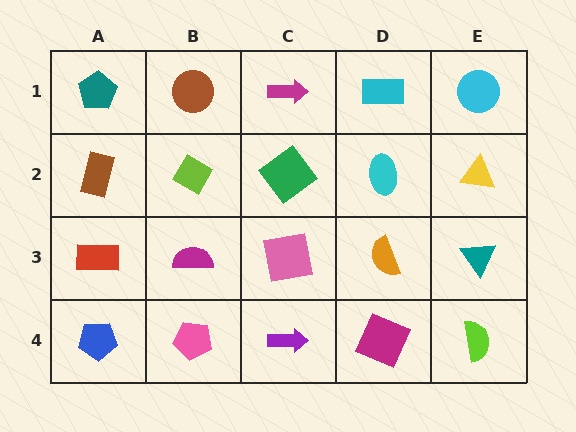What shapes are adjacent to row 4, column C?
A pink square (row 3, column C), a pink pentagon (row 4, column B), a magenta square (row 4, column D).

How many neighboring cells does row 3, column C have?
4.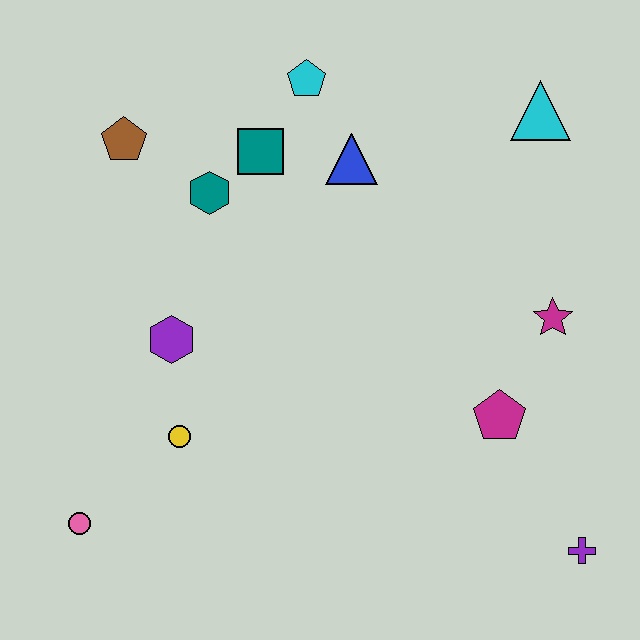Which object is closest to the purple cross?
The magenta pentagon is closest to the purple cross.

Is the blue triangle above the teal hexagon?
Yes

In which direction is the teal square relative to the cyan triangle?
The teal square is to the left of the cyan triangle.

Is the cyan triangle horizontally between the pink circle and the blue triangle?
No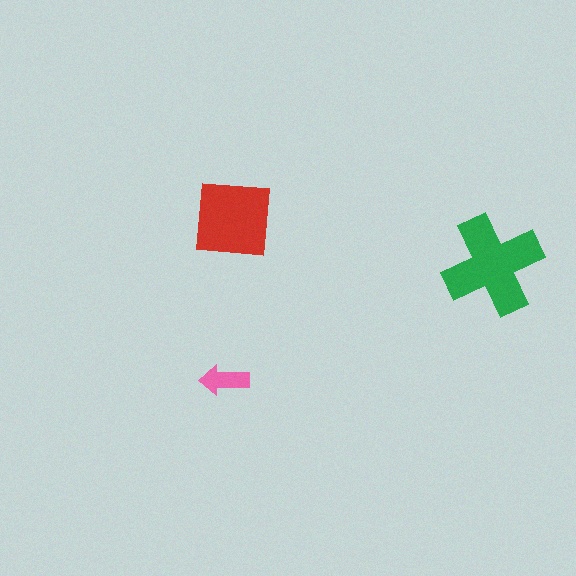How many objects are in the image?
There are 3 objects in the image.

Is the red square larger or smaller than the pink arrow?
Larger.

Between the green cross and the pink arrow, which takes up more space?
The green cross.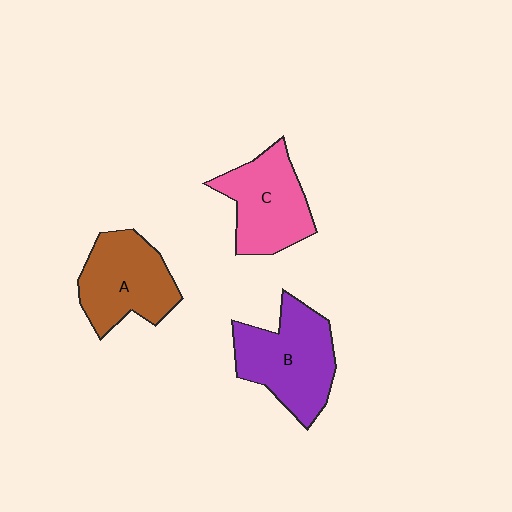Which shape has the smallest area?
Shape C (pink).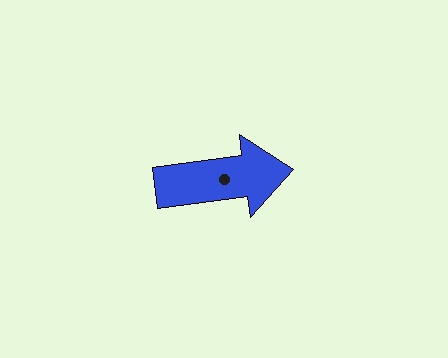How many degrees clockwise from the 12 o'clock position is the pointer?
Approximately 82 degrees.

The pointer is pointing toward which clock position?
Roughly 3 o'clock.